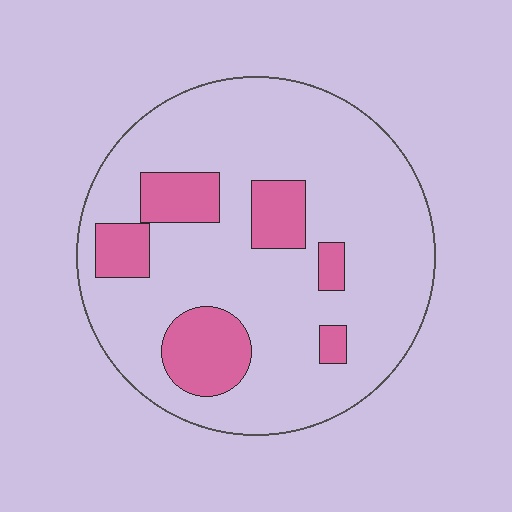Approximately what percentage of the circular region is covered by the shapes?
Approximately 20%.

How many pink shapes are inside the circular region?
6.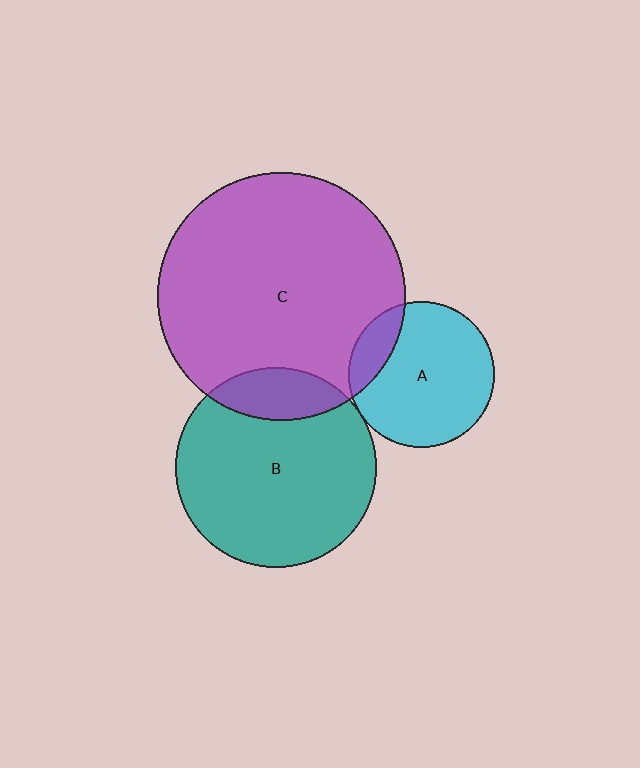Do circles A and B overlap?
Yes.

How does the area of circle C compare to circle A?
Approximately 2.9 times.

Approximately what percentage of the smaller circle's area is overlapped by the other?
Approximately 5%.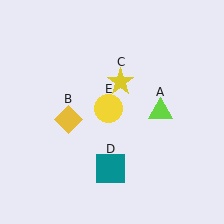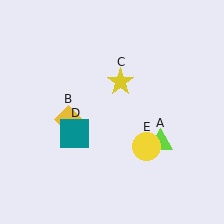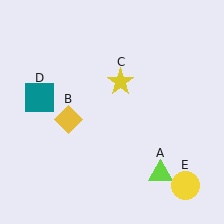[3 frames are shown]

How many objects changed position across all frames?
3 objects changed position: lime triangle (object A), teal square (object D), yellow circle (object E).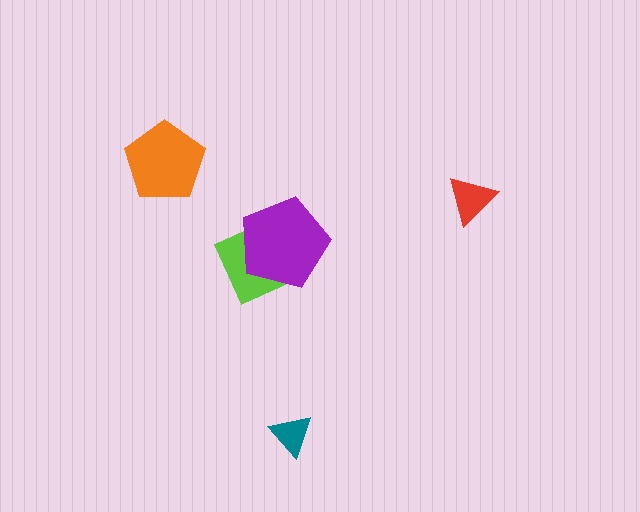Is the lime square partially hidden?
Yes, it is partially covered by another shape.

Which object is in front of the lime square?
The purple pentagon is in front of the lime square.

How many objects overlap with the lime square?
1 object overlaps with the lime square.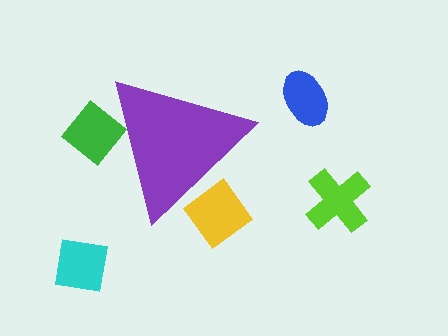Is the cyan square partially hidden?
No, the cyan square is fully visible.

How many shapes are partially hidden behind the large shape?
2 shapes are partially hidden.